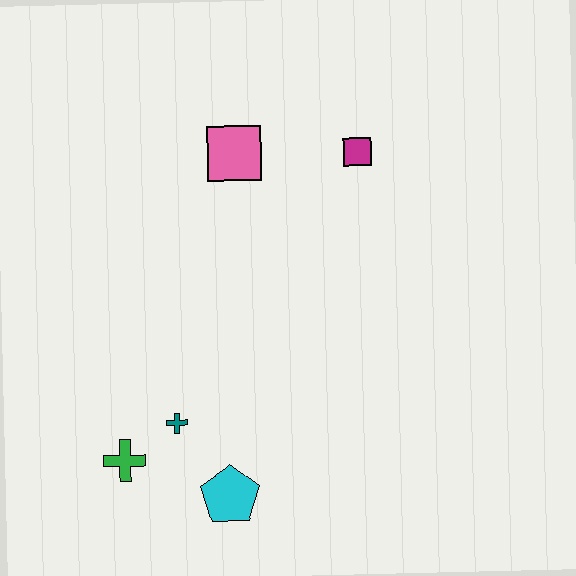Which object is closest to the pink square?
The magenta square is closest to the pink square.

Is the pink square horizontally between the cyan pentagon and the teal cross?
No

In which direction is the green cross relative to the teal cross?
The green cross is to the left of the teal cross.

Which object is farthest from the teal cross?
The magenta square is farthest from the teal cross.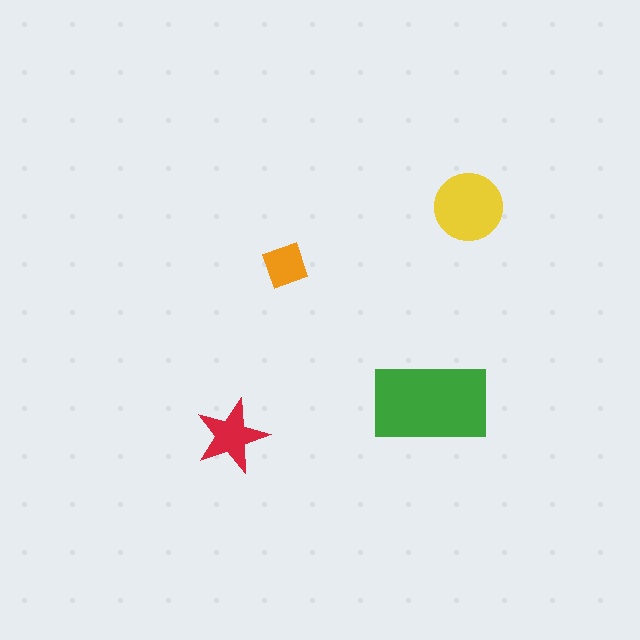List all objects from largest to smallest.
The green rectangle, the yellow circle, the red star, the orange square.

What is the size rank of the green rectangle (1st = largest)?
1st.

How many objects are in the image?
There are 4 objects in the image.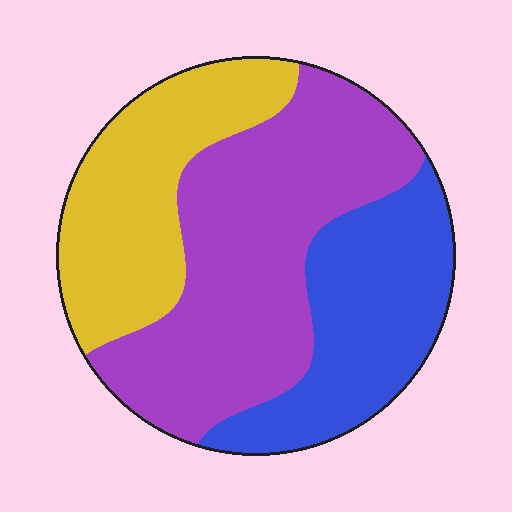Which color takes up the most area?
Purple, at roughly 45%.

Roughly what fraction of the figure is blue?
Blue covers roughly 25% of the figure.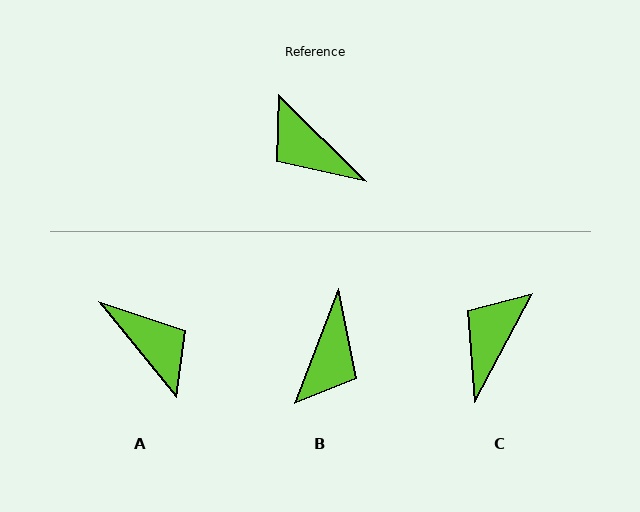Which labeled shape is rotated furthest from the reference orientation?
A, about 173 degrees away.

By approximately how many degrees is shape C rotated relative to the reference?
Approximately 74 degrees clockwise.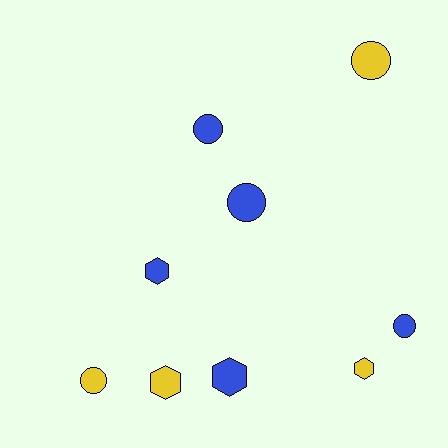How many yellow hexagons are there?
There are 2 yellow hexagons.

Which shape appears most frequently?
Circle, with 5 objects.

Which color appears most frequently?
Blue, with 5 objects.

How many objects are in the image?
There are 9 objects.